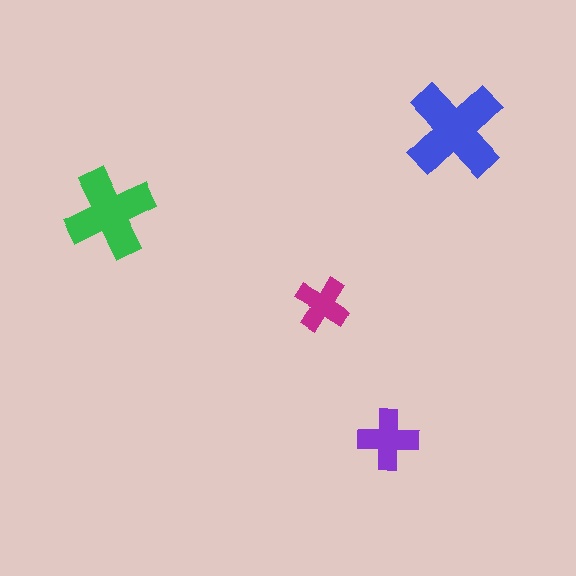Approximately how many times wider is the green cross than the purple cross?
About 1.5 times wider.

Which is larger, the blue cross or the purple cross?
The blue one.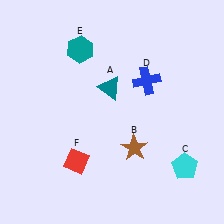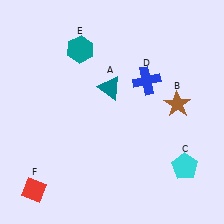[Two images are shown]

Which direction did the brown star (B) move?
The brown star (B) moved up.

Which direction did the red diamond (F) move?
The red diamond (F) moved left.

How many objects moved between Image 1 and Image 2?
2 objects moved between the two images.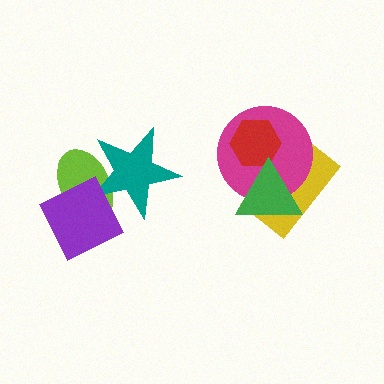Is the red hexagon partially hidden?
Yes, it is partially covered by another shape.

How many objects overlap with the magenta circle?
3 objects overlap with the magenta circle.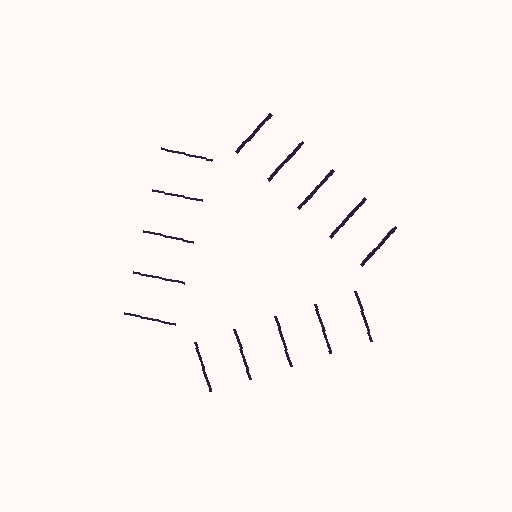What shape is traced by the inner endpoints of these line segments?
An illusory triangle — the line segments terminate on its edges but no continuous stroke is drawn.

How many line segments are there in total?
15 — 5 along each of the 3 edges.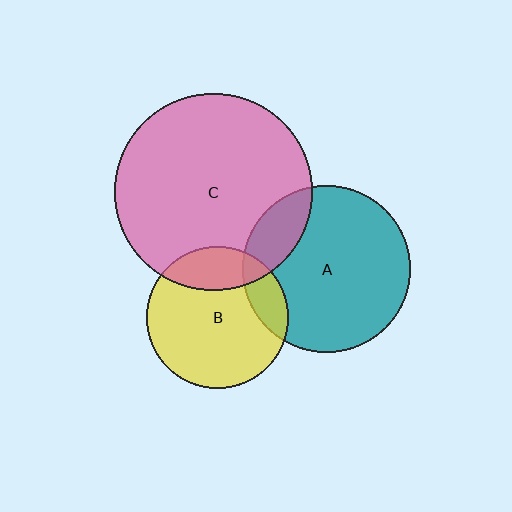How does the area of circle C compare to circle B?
Approximately 1.9 times.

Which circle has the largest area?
Circle C (pink).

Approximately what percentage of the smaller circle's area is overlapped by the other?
Approximately 20%.